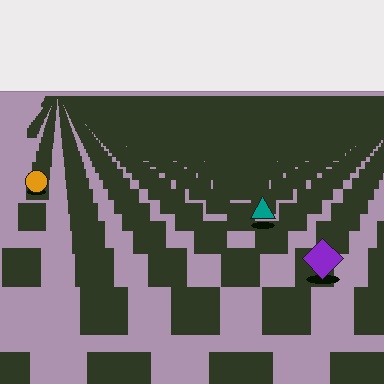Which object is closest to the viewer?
The purple diamond is closest. The texture marks near it are larger and more spread out.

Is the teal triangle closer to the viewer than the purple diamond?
No. The purple diamond is closer — you can tell from the texture gradient: the ground texture is coarser near it.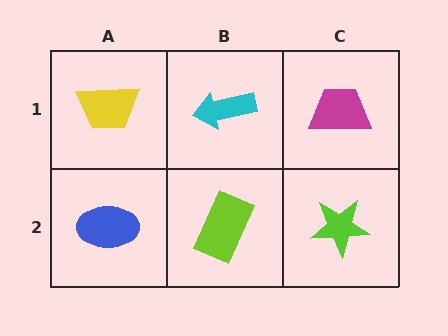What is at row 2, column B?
A lime rectangle.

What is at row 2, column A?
A blue ellipse.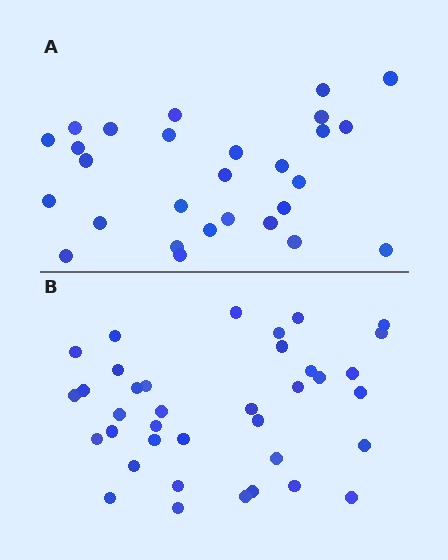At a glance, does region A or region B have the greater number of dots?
Region B (the bottom region) has more dots.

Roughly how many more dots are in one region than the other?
Region B has roughly 8 or so more dots than region A.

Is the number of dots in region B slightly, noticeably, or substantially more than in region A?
Region B has noticeably more, but not dramatically so. The ratio is roughly 1.3 to 1.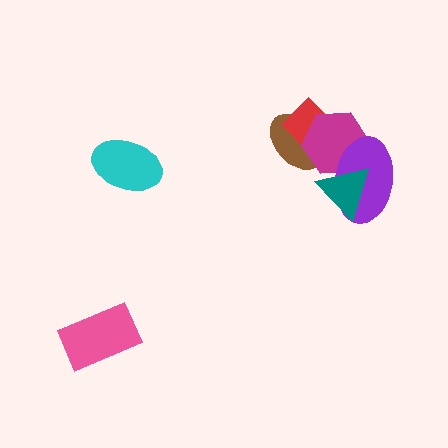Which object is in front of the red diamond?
The magenta hexagon is in front of the red diamond.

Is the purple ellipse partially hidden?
Yes, it is partially covered by another shape.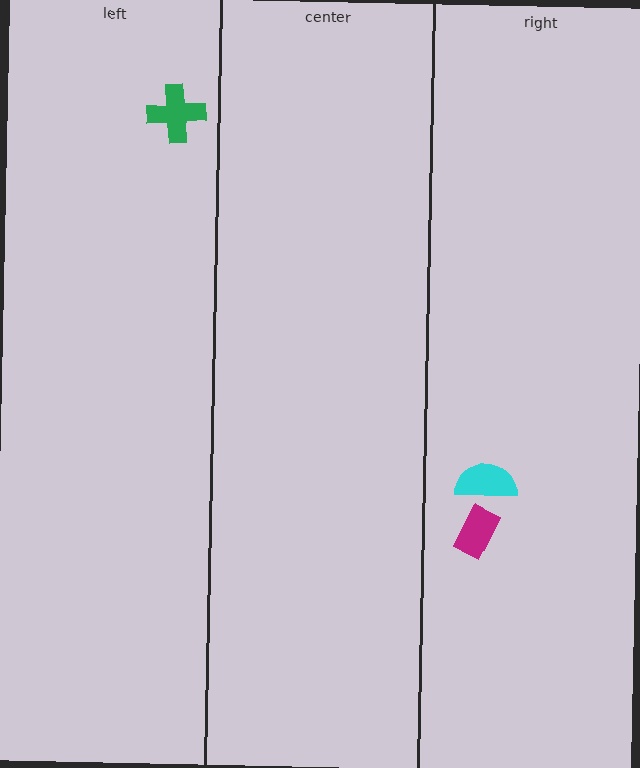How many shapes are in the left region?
1.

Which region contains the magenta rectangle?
The right region.